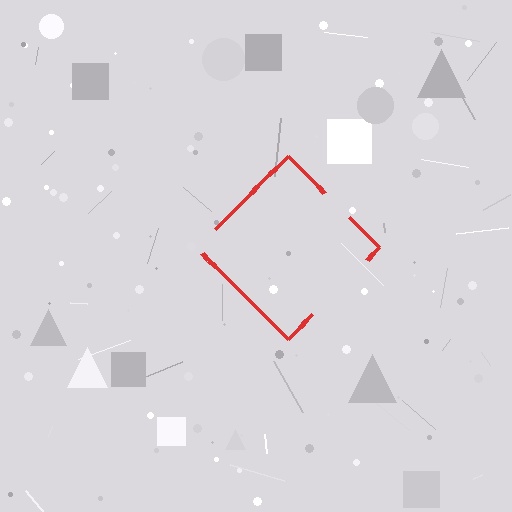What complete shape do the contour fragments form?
The contour fragments form a diamond.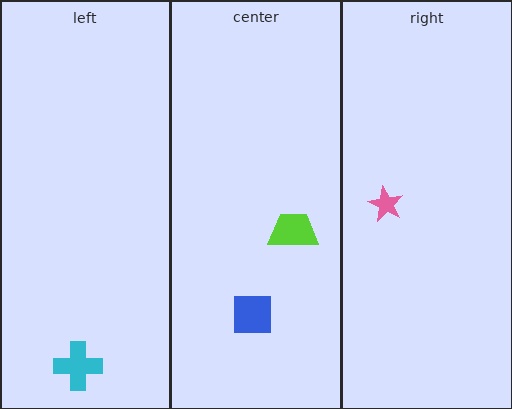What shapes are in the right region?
The pink star.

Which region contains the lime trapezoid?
The center region.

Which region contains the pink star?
The right region.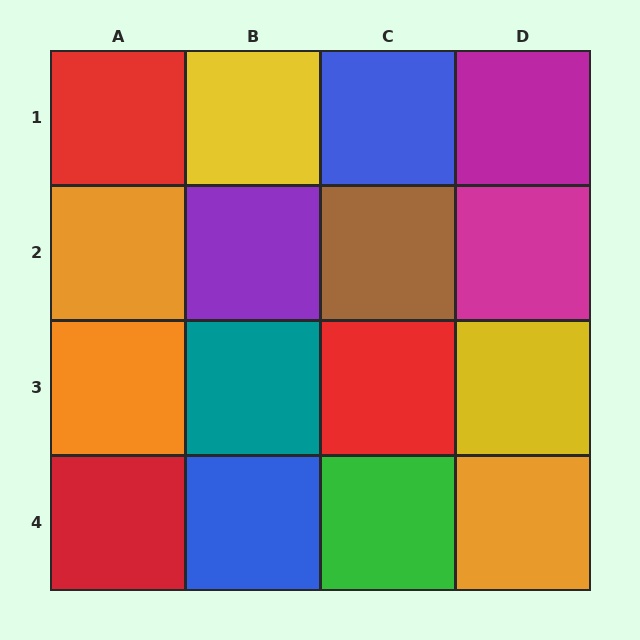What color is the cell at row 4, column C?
Green.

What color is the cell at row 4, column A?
Red.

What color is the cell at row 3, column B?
Teal.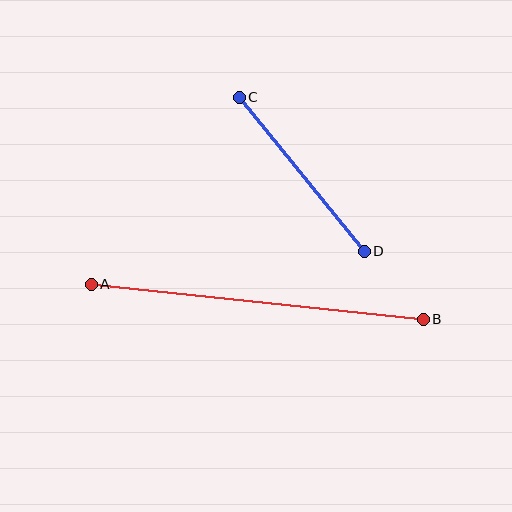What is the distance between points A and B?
The distance is approximately 334 pixels.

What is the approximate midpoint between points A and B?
The midpoint is at approximately (257, 302) pixels.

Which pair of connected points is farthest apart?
Points A and B are farthest apart.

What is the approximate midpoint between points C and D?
The midpoint is at approximately (302, 174) pixels.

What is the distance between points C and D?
The distance is approximately 198 pixels.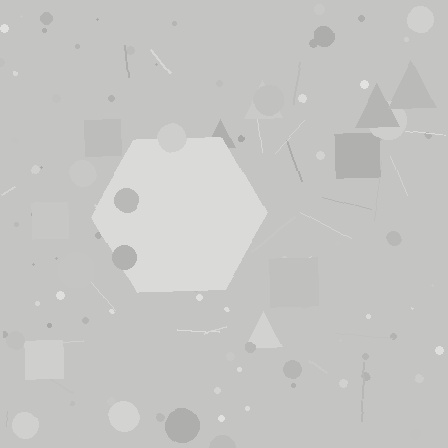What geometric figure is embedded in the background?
A hexagon is embedded in the background.